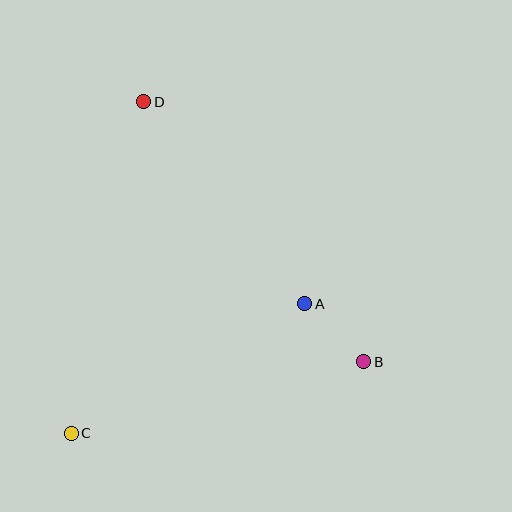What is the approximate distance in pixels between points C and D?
The distance between C and D is approximately 340 pixels.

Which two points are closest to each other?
Points A and B are closest to each other.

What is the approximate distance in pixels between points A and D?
The distance between A and D is approximately 258 pixels.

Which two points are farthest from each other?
Points B and D are farthest from each other.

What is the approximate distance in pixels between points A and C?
The distance between A and C is approximately 267 pixels.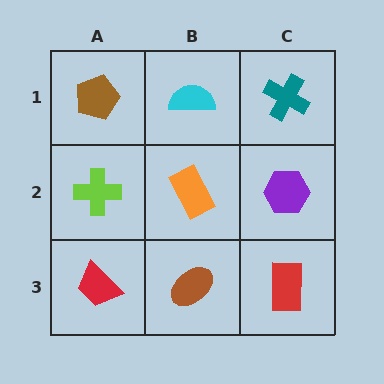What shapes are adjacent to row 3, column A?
A lime cross (row 2, column A), a brown ellipse (row 3, column B).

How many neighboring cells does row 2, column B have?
4.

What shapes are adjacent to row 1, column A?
A lime cross (row 2, column A), a cyan semicircle (row 1, column B).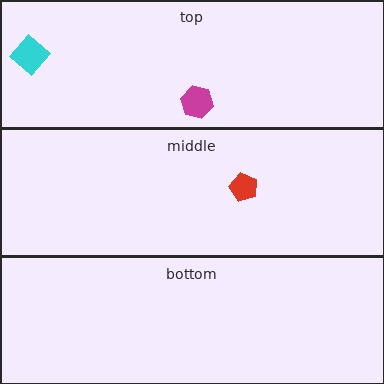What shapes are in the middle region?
The red pentagon.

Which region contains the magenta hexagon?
The top region.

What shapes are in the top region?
The cyan diamond, the magenta hexagon.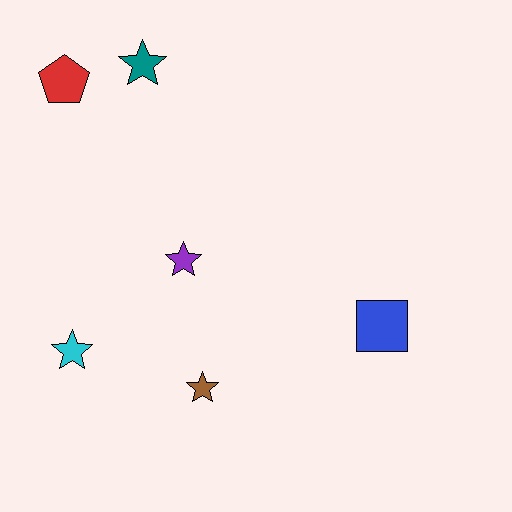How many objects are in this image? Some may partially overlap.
There are 6 objects.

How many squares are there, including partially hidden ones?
There is 1 square.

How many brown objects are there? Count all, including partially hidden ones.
There is 1 brown object.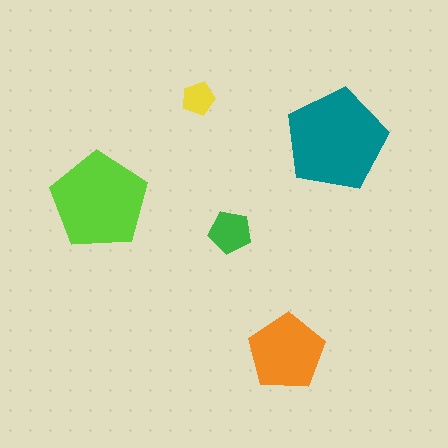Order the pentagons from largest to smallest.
the teal one, the lime one, the orange one, the green one, the yellow one.